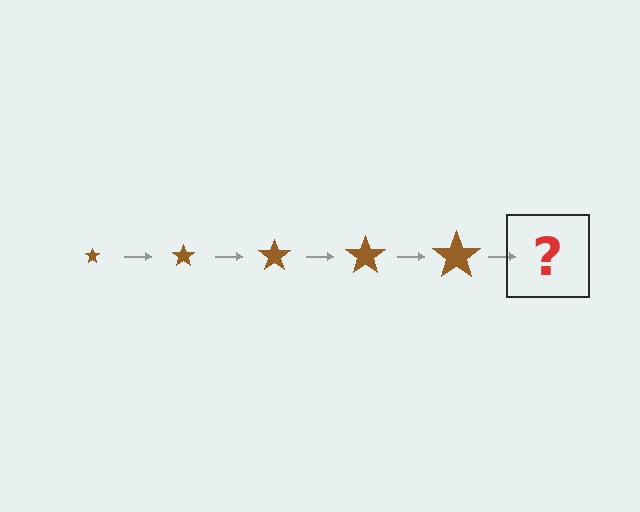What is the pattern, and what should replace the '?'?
The pattern is that the star gets progressively larger each step. The '?' should be a brown star, larger than the previous one.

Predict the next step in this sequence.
The next step is a brown star, larger than the previous one.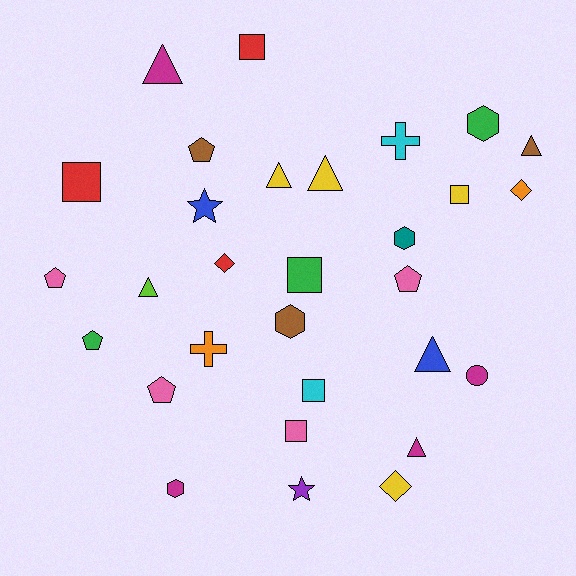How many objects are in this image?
There are 30 objects.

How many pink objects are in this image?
There are 4 pink objects.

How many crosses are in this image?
There are 2 crosses.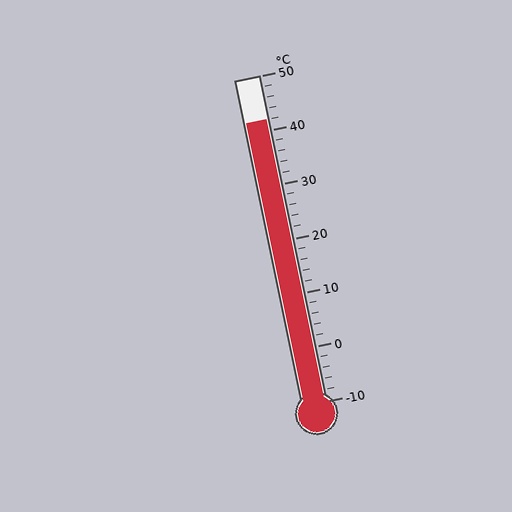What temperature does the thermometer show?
The thermometer shows approximately 42°C.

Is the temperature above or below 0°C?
The temperature is above 0°C.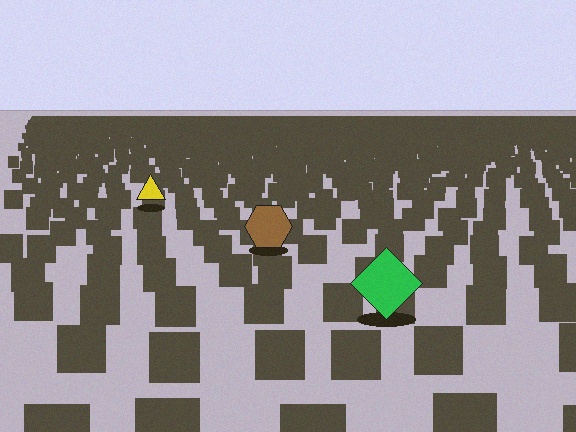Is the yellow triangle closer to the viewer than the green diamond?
No. The green diamond is closer — you can tell from the texture gradient: the ground texture is coarser near it.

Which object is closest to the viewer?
The green diamond is closest. The texture marks near it are larger and more spread out.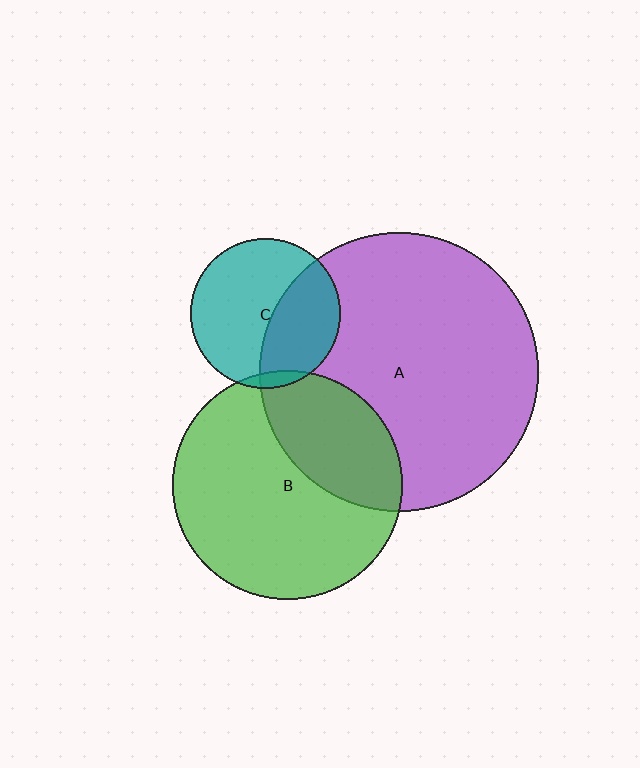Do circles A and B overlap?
Yes.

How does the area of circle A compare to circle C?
Approximately 3.5 times.